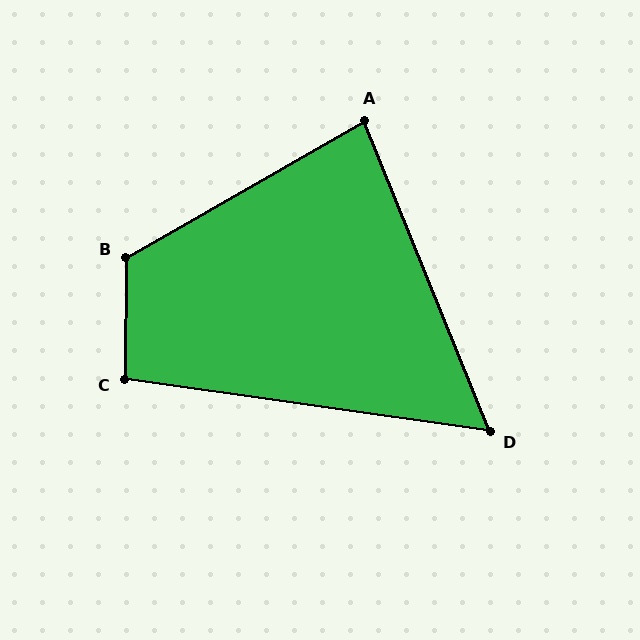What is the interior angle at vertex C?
Approximately 98 degrees (obtuse).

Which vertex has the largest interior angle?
B, at approximately 120 degrees.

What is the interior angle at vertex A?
Approximately 82 degrees (acute).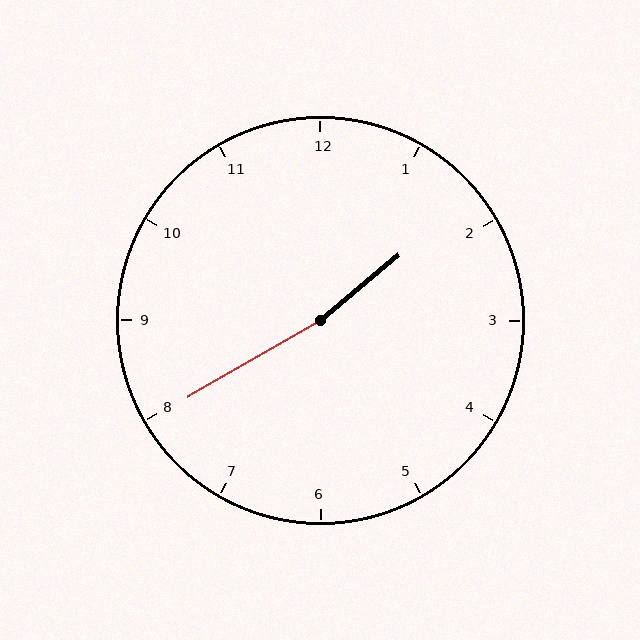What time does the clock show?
1:40.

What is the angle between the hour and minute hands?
Approximately 170 degrees.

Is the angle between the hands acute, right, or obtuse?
It is obtuse.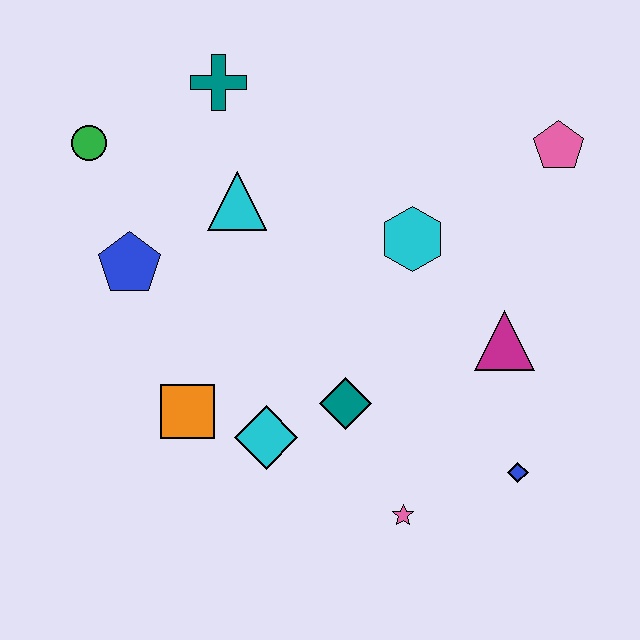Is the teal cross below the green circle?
No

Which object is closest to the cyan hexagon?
The magenta triangle is closest to the cyan hexagon.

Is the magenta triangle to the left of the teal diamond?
No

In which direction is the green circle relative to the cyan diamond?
The green circle is above the cyan diamond.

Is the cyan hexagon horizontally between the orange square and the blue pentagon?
No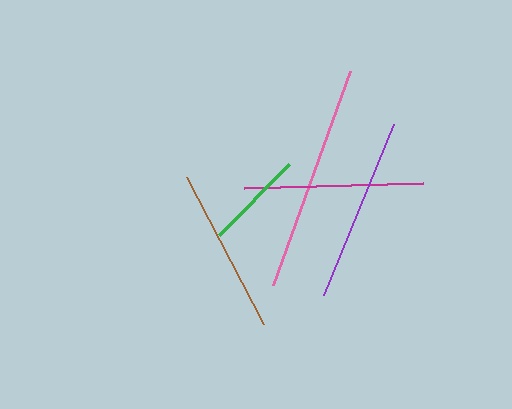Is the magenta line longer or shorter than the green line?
The magenta line is longer than the green line.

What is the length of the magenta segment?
The magenta segment is approximately 180 pixels long.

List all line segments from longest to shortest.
From longest to shortest: pink, purple, magenta, brown, green.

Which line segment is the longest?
The pink line is the longest at approximately 227 pixels.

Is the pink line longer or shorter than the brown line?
The pink line is longer than the brown line.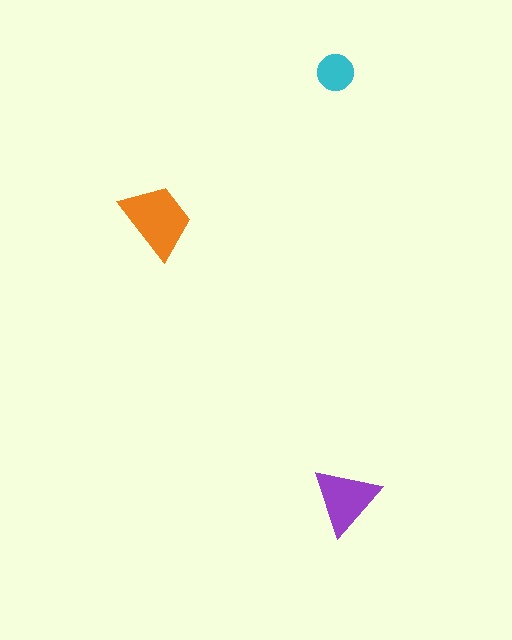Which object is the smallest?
The cyan circle.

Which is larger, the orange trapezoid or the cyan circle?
The orange trapezoid.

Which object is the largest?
The orange trapezoid.